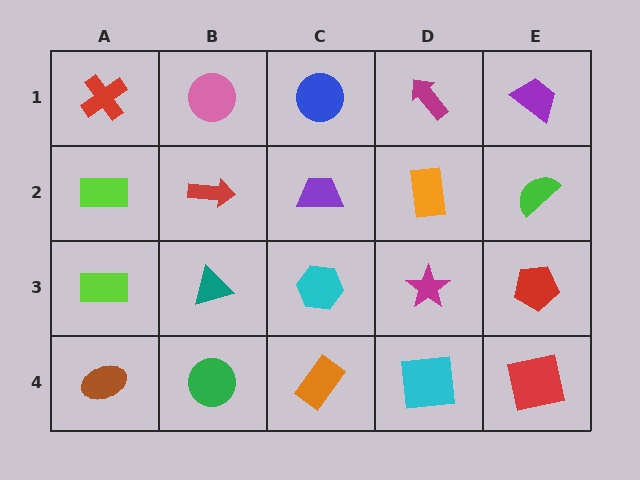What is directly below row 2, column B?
A teal triangle.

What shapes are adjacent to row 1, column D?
An orange rectangle (row 2, column D), a blue circle (row 1, column C), a purple trapezoid (row 1, column E).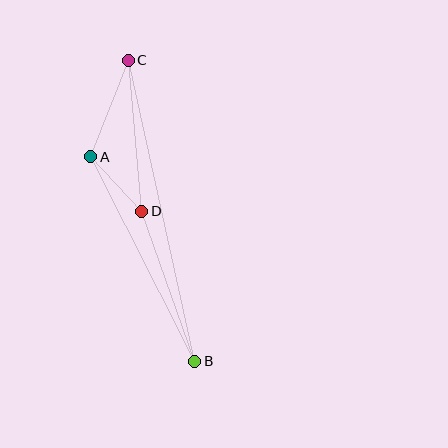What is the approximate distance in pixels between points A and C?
The distance between A and C is approximately 104 pixels.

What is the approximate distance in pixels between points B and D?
The distance between B and D is approximately 159 pixels.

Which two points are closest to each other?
Points A and D are closest to each other.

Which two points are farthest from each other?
Points B and C are farthest from each other.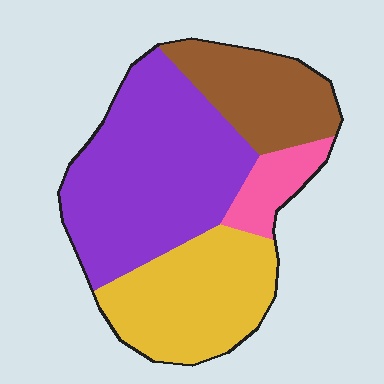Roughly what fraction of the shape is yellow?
Yellow takes up about one quarter (1/4) of the shape.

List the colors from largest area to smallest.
From largest to smallest: purple, yellow, brown, pink.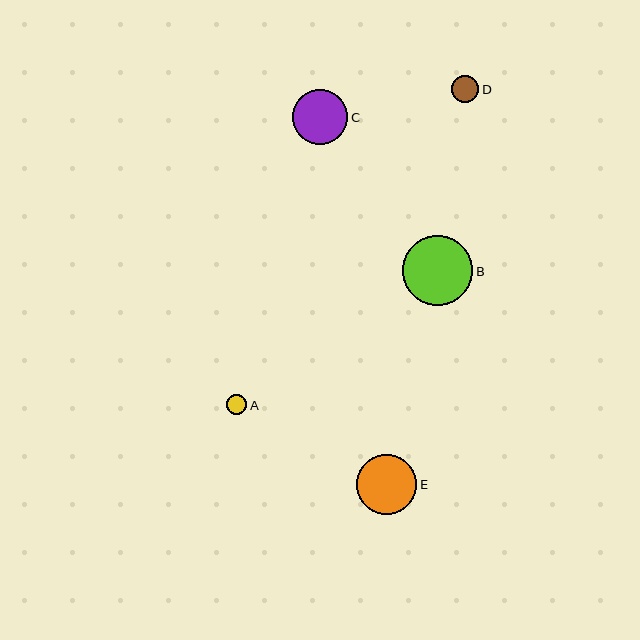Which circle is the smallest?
Circle A is the smallest with a size of approximately 20 pixels.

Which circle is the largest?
Circle B is the largest with a size of approximately 70 pixels.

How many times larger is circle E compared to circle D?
Circle E is approximately 2.2 times the size of circle D.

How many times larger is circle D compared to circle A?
Circle D is approximately 1.4 times the size of circle A.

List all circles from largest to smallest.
From largest to smallest: B, E, C, D, A.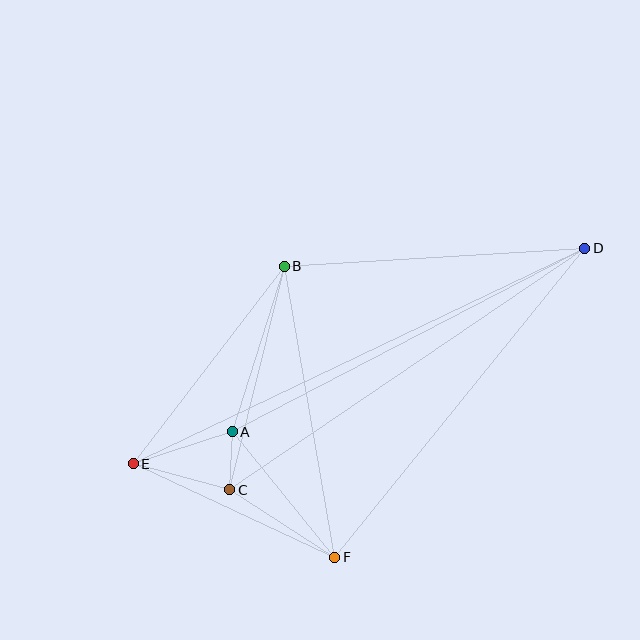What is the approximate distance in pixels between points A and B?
The distance between A and B is approximately 173 pixels.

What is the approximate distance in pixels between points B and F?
The distance between B and F is approximately 295 pixels.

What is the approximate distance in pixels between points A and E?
The distance between A and E is approximately 104 pixels.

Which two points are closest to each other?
Points A and C are closest to each other.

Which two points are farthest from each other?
Points D and E are farthest from each other.